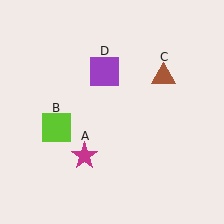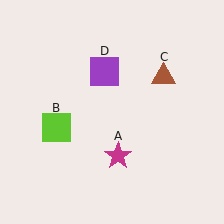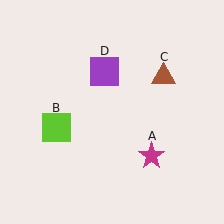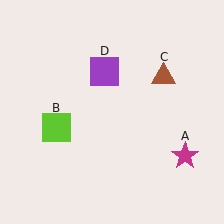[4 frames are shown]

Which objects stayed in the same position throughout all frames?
Lime square (object B) and brown triangle (object C) and purple square (object D) remained stationary.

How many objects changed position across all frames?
1 object changed position: magenta star (object A).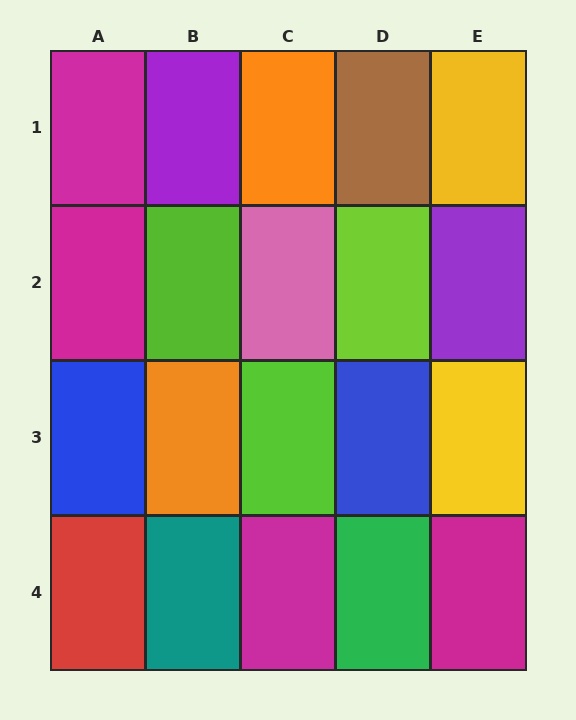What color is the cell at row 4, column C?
Magenta.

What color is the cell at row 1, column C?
Orange.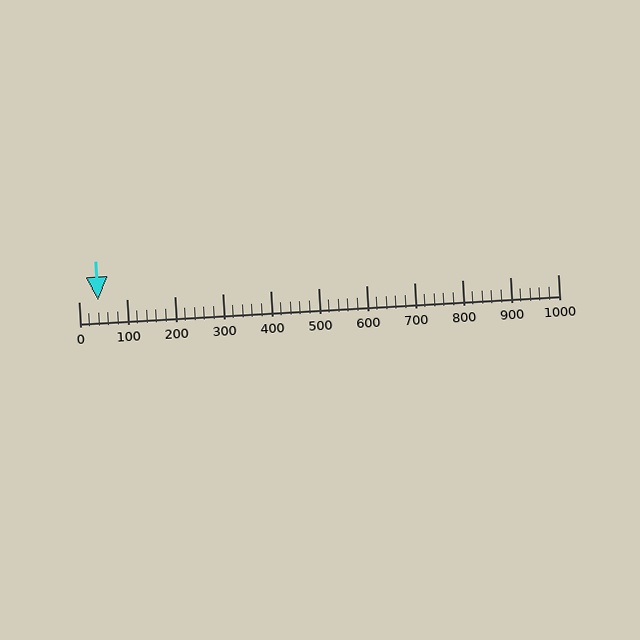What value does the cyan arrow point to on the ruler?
The cyan arrow points to approximately 40.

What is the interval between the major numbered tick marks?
The major tick marks are spaced 100 units apart.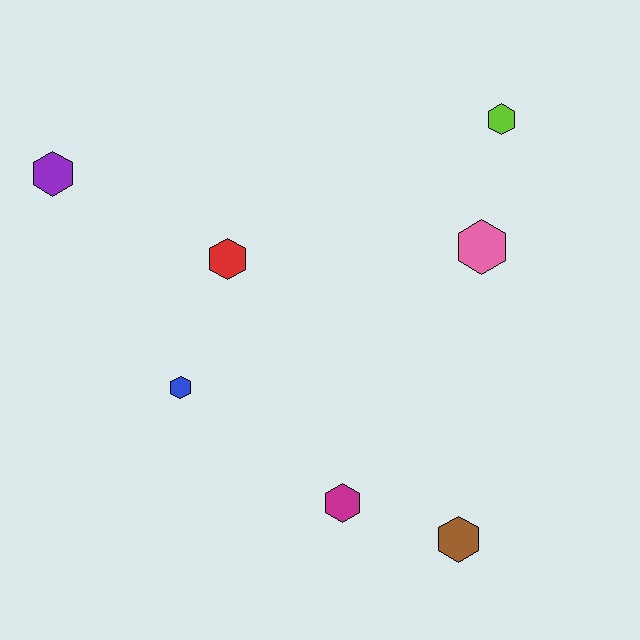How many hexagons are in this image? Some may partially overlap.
There are 7 hexagons.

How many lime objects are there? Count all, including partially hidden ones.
There is 1 lime object.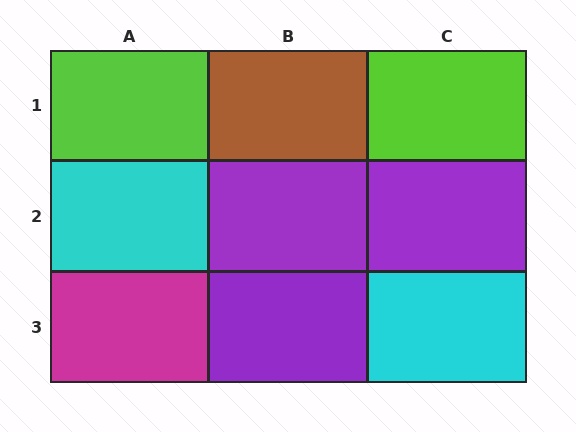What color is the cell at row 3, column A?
Magenta.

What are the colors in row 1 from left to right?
Lime, brown, lime.